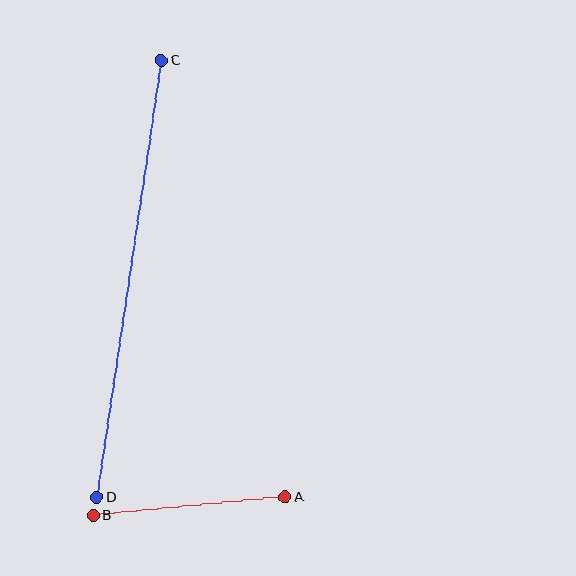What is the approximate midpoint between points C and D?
The midpoint is at approximately (129, 279) pixels.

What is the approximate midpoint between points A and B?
The midpoint is at approximately (189, 506) pixels.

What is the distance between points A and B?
The distance is approximately 193 pixels.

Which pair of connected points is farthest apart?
Points C and D are farthest apart.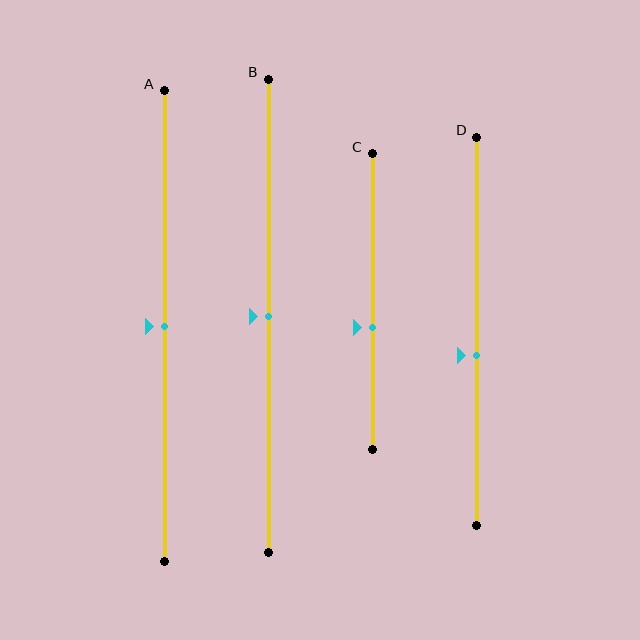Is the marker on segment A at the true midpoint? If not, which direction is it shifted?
Yes, the marker on segment A is at the true midpoint.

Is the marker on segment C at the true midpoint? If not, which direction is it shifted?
No, the marker on segment C is shifted downward by about 9% of the segment length.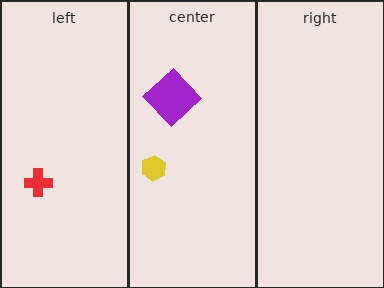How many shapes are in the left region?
1.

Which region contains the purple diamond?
The center region.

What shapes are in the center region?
The purple diamond, the yellow hexagon.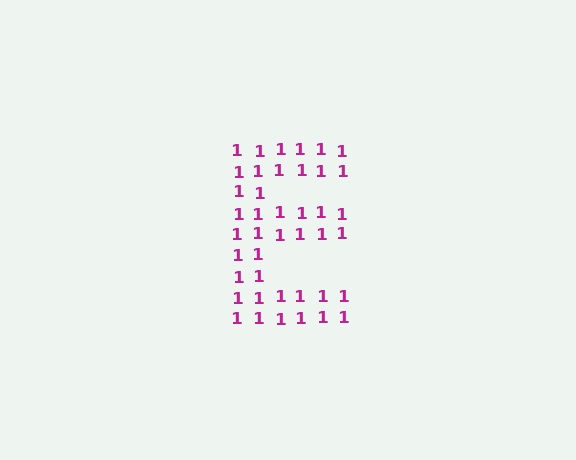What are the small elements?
The small elements are digit 1's.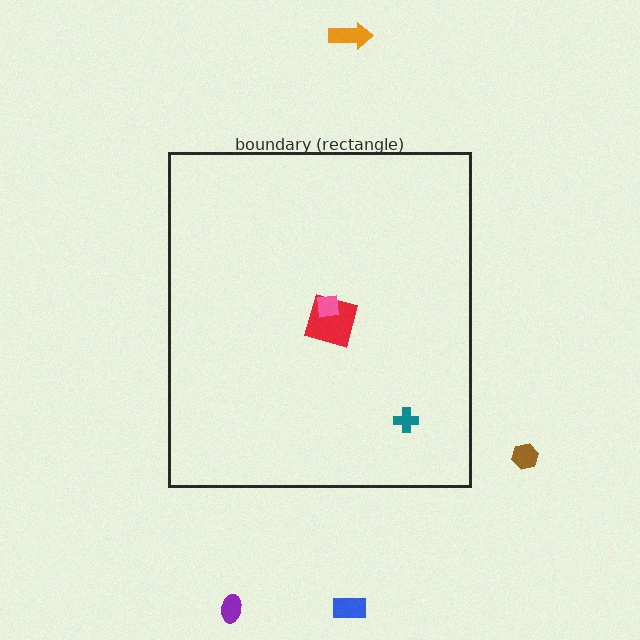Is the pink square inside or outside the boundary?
Inside.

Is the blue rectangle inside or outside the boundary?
Outside.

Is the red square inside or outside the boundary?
Inside.